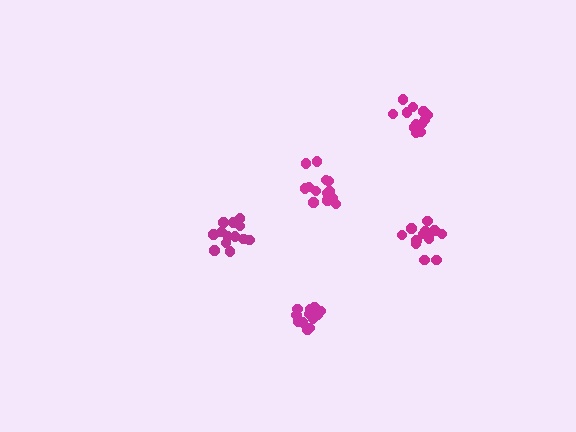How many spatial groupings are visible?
There are 5 spatial groupings.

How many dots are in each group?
Group 1: 12 dots, Group 2: 13 dots, Group 3: 12 dots, Group 4: 12 dots, Group 5: 14 dots (63 total).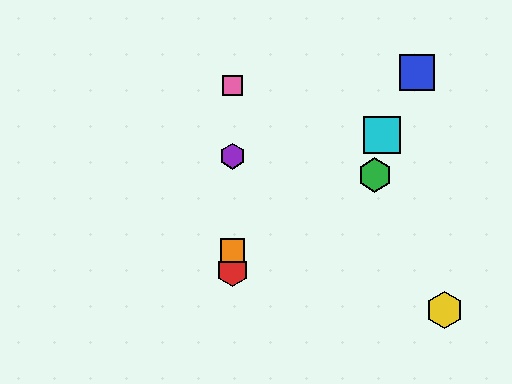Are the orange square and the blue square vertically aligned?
No, the orange square is at x≈232 and the blue square is at x≈417.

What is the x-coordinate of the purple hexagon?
The purple hexagon is at x≈232.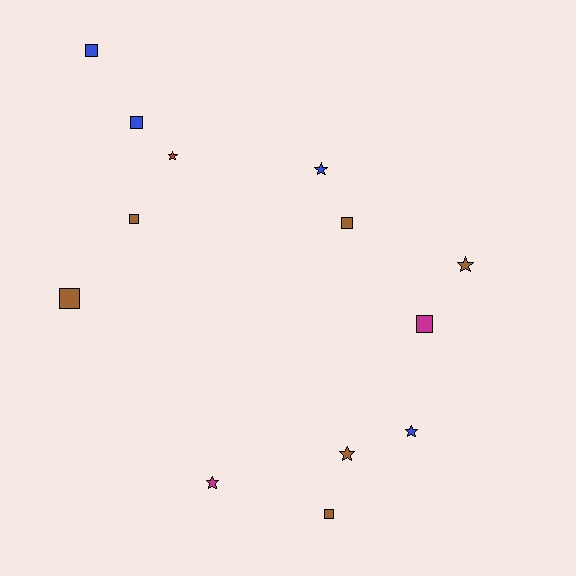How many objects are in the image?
There are 13 objects.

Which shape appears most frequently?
Square, with 7 objects.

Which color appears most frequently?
Brown, with 6 objects.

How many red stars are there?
There is 1 red star.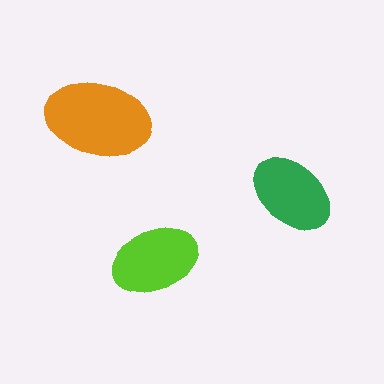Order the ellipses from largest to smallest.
the orange one, the lime one, the green one.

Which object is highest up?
The orange ellipse is topmost.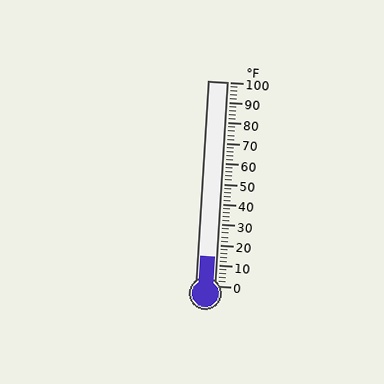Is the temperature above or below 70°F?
The temperature is below 70°F.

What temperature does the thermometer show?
The thermometer shows approximately 14°F.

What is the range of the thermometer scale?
The thermometer scale ranges from 0°F to 100°F.